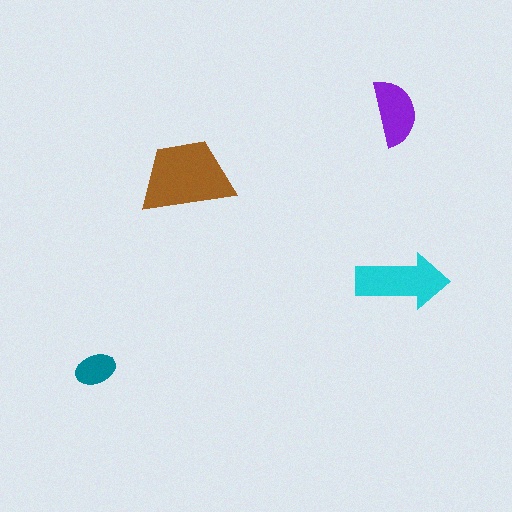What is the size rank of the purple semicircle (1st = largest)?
3rd.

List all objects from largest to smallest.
The brown trapezoid, the cyan arrow, the purple semicircle, the teal ellipse.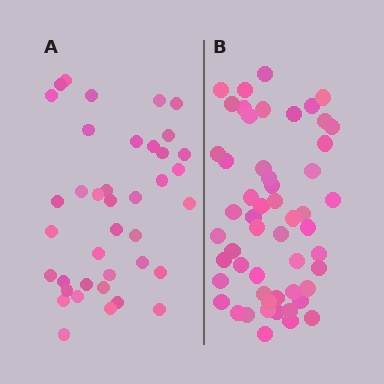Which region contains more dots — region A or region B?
Region B (the right region) has more dots.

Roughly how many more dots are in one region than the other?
Region B has approximately 15 more dots than region A.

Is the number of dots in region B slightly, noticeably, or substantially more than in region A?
Region B has noticeably more, but not dramatically so. The ratio is roughly 1.4 to 1.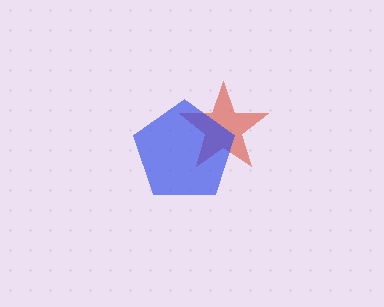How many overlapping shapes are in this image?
There are 2 overlapping shapes in the image.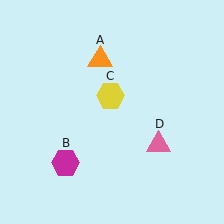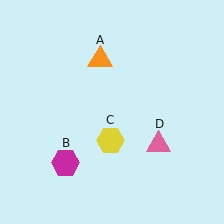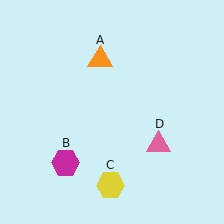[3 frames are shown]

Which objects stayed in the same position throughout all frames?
Orange triangle (object A) and magenta hexagon (object B) and pink triangle (object D) remained stationary.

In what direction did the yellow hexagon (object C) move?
The yellow hexagon (object C) moved down.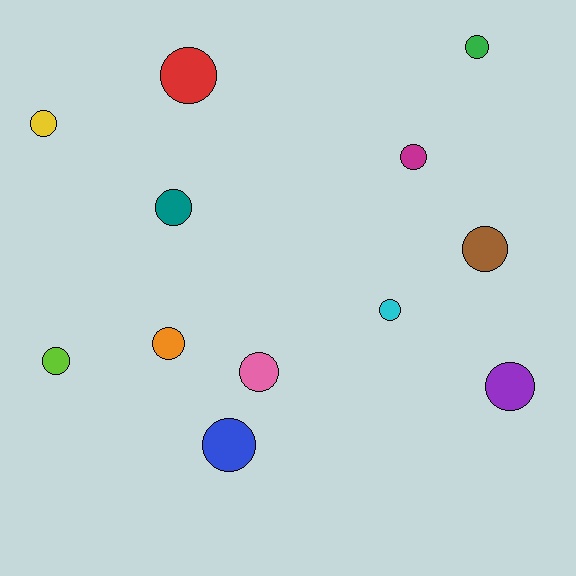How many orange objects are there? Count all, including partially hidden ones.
There is 1 orange object.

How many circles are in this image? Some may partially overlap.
There are 12 circles.